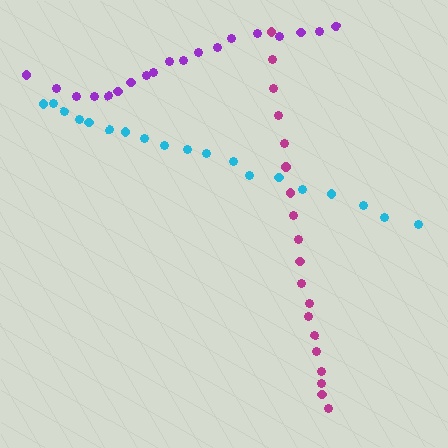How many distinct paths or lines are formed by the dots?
There are 3 distinct paths.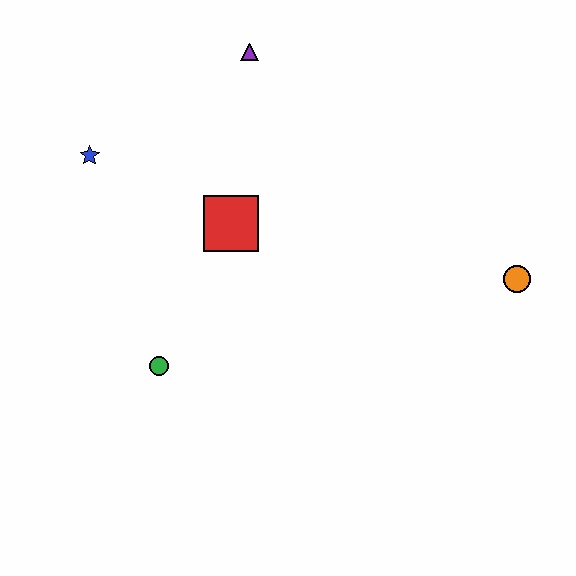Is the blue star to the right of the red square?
No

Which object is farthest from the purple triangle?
The orange circle is farthest from the purple triangle.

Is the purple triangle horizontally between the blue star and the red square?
No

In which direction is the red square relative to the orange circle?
The red square is to the left of the orange circle.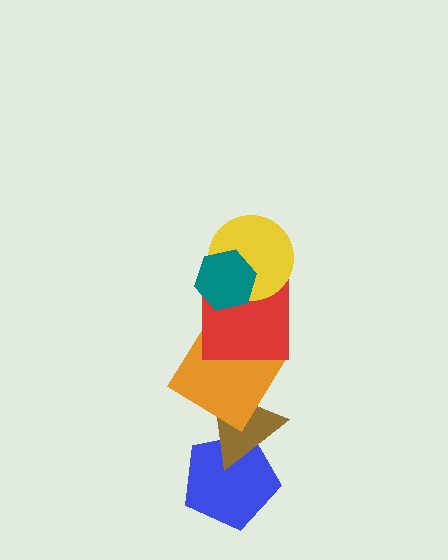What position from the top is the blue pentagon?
The blue pentagon is 6th from the top.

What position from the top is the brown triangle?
The brown triangle is 5th from the top.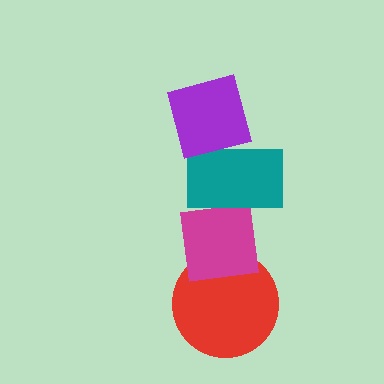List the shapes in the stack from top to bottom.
From top to bottom: the purple diamond, the teal rectangle, the magenta square, the red circle.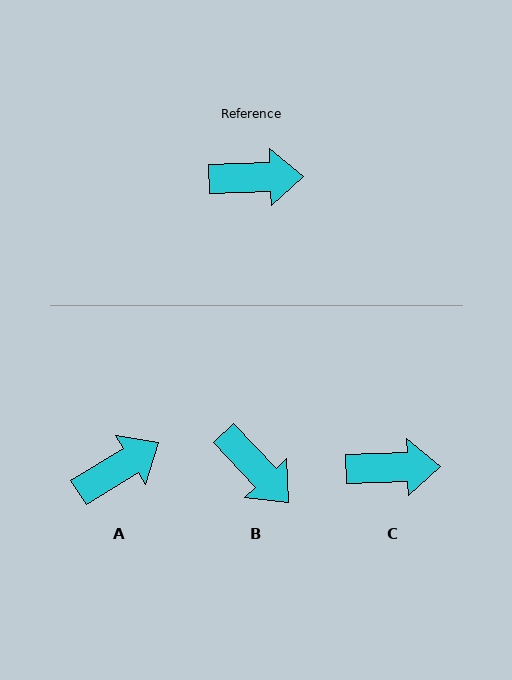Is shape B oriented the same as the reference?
No, it is off by about 49 degrees.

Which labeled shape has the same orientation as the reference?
C.